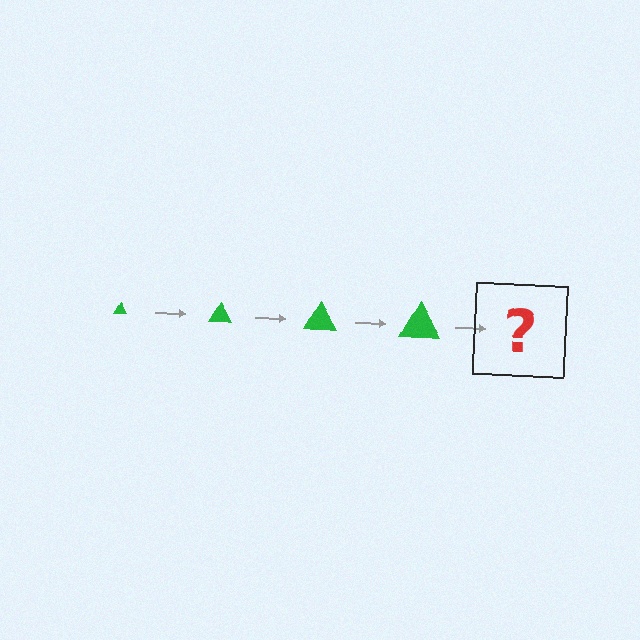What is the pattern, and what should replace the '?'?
The pattern is that the triangle gets progressively larger each step. The '?' should be a green triangle, larger than the previous one.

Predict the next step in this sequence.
The next step is a green triangle, larger than the previous one.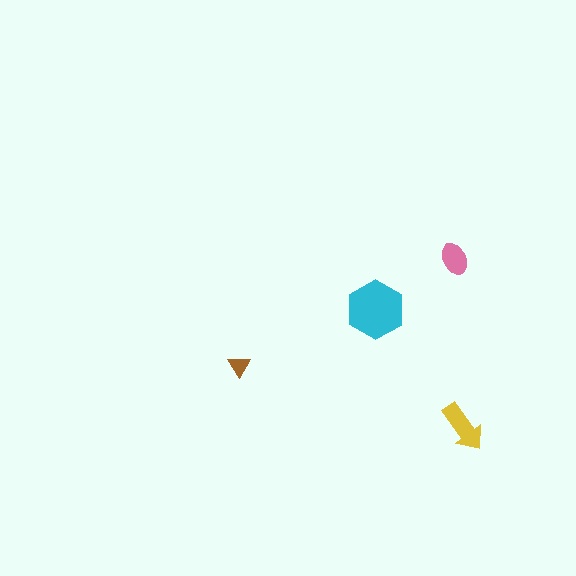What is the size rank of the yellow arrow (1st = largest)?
2nd.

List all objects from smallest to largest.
The brown triangle, the pink ellipse, the yellow arrow, the cyan hexagon.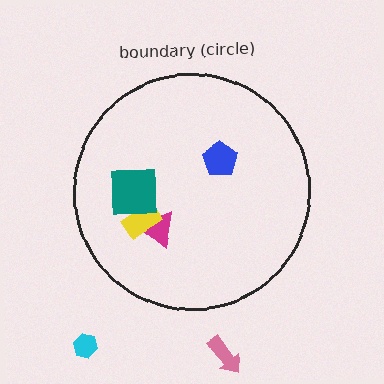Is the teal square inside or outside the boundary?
Inside.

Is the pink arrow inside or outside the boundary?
Outside.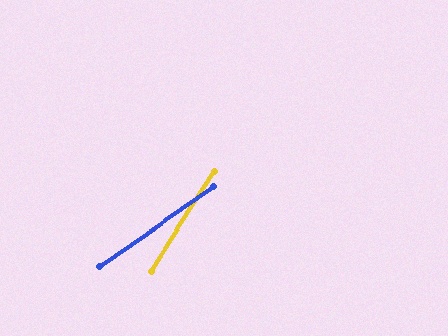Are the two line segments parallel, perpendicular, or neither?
Neither parallel nor perpendicular — they differ by about 22°.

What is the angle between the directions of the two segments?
Approximately 22 degrees.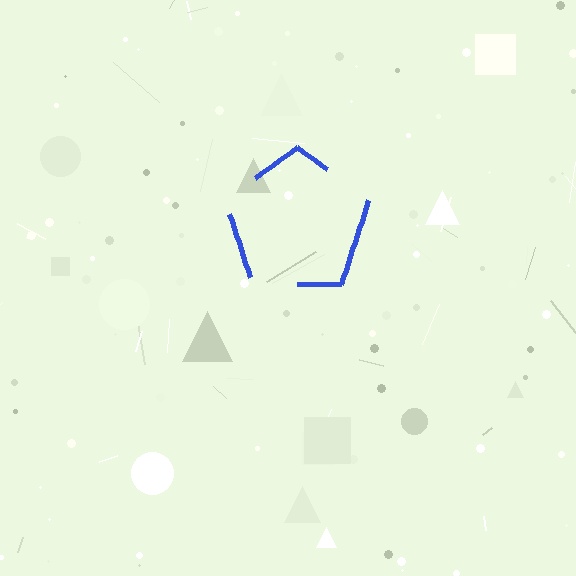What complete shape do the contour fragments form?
The contour fragments form a pentagon.